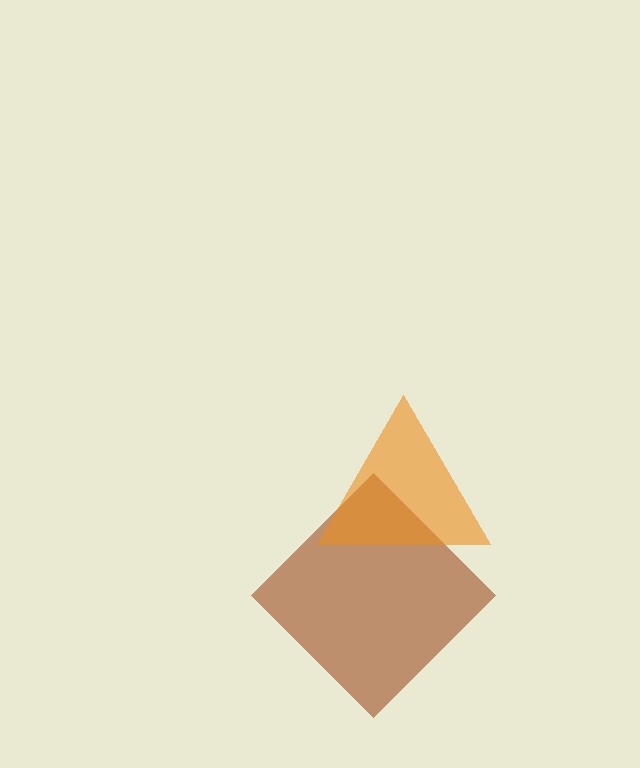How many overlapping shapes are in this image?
There are 2 overlapping shapes in the image.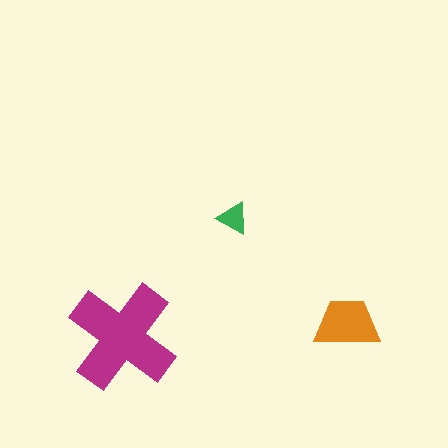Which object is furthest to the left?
The magenta cross is leftmost.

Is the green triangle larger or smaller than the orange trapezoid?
Smaller.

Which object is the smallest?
The green triangle.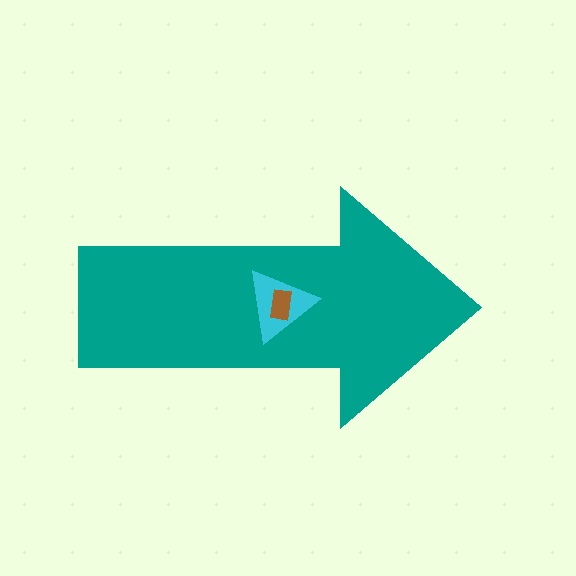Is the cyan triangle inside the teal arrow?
Yes.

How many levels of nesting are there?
3.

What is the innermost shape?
The brown rectangle.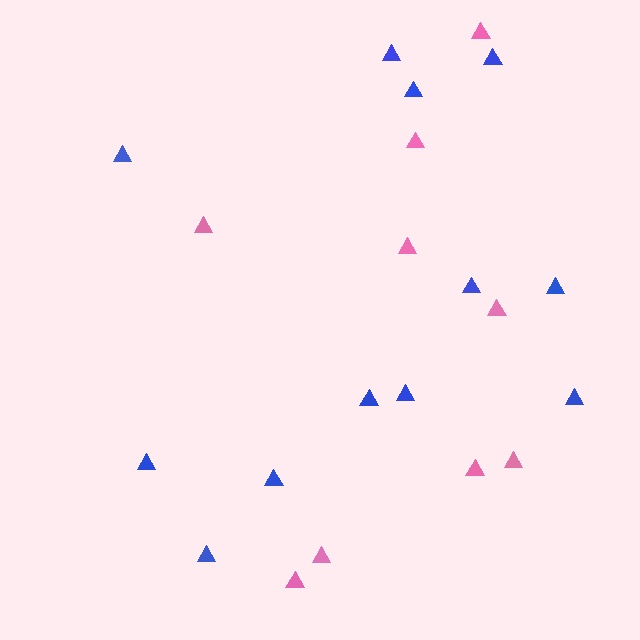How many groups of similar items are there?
There are 2 groups: one group of pink triangles (9) and one group of blue triangles (12).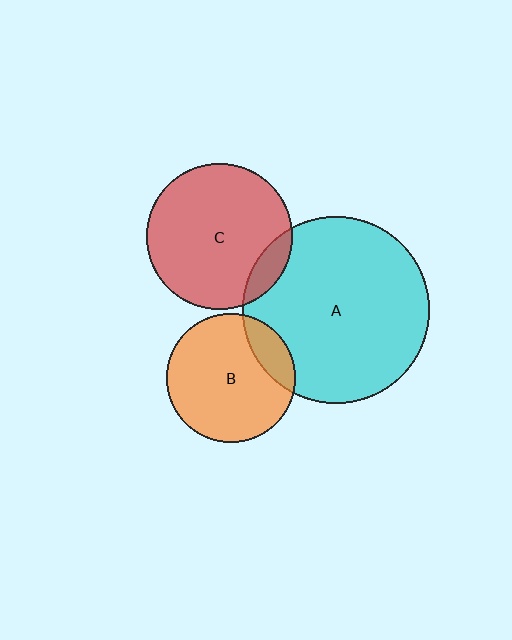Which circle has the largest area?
Circle A (cyan).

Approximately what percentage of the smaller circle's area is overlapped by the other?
Approximately 10%.